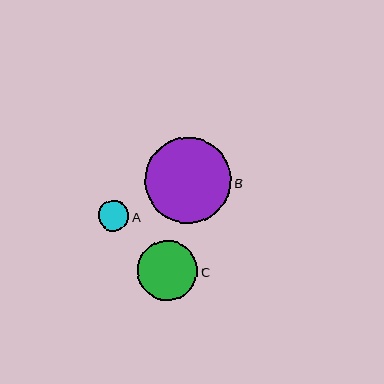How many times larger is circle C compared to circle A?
Circle C is approximately 2.0 times the size of circle A.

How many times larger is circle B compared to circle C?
Circle B is approximately 1.4 times the size of circle C.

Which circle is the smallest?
Circle A is the smallest with a size of approximately 31 pixels.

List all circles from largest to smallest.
From largest to smallest: B, C, A.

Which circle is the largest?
Circle B is the largest with a size of approximately 86 pixels.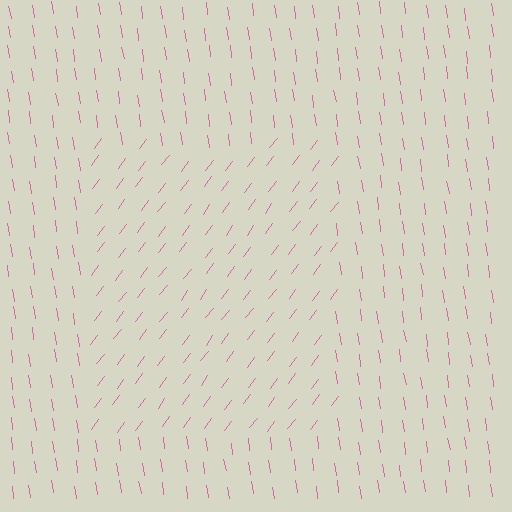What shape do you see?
I see a rectangle.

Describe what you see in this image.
The image is filled with small pink line segments. A rectangle region in the image has lines oriented differently from the surrounding lines, creating a visible texture boundary.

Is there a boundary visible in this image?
Yes, there is a texture boundary formed by a change in line orientation.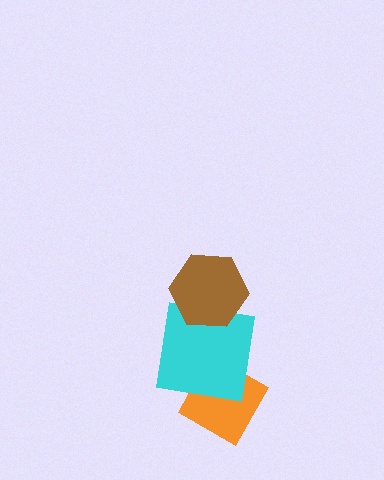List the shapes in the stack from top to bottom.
From top to bottom: the brown hexagon, the cyan square, the orange diamond.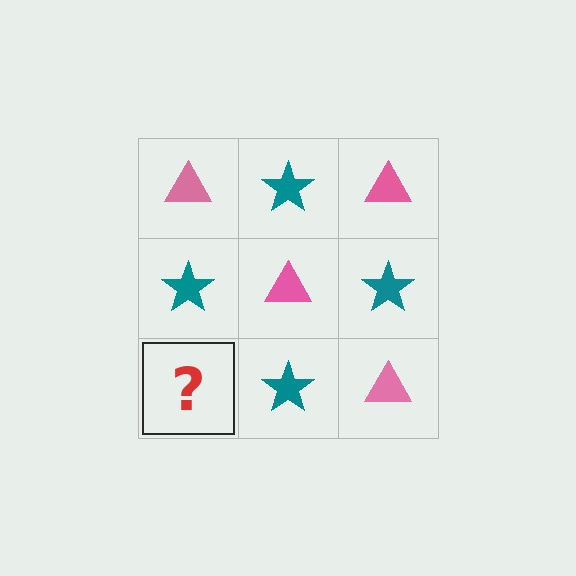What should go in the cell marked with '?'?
The missing cell should contain a pink triangle.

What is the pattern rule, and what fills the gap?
The rule is that it alternates pink triangle and teal star in a checkerboard pattern. The gap should be filled with a pink triangle.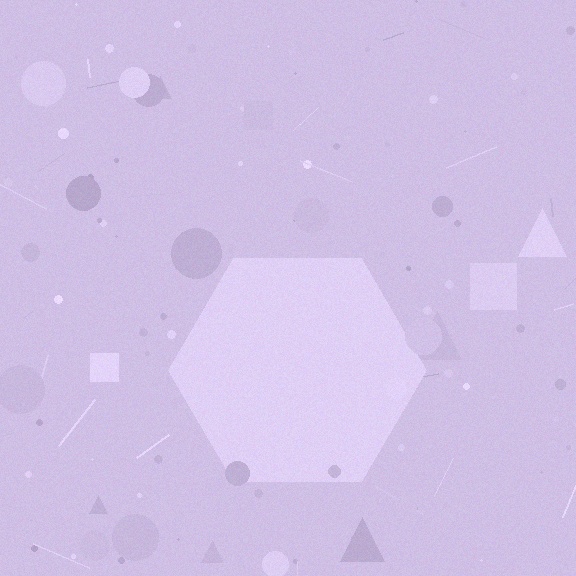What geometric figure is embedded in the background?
A hexagon is embedded in the background.